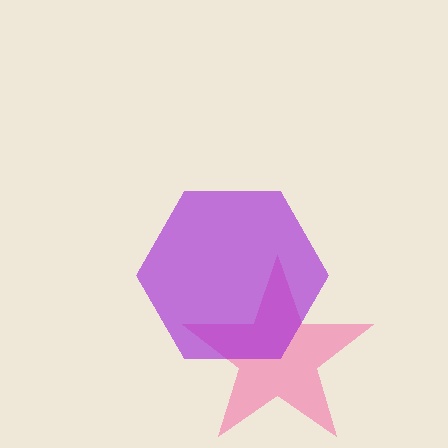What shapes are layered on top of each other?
The layered shapes are: a pink star, a purple hexagon.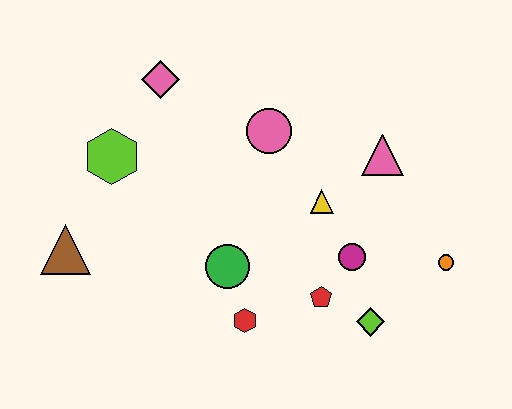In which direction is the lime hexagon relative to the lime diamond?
The lime hexagon is to the left of the lime diamond.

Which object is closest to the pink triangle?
The yellow triangle is closest to the pink triangle.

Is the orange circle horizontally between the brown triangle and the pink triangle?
No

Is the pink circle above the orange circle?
Yes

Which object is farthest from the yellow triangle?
The brown triangle is farthest from the yellow triangle.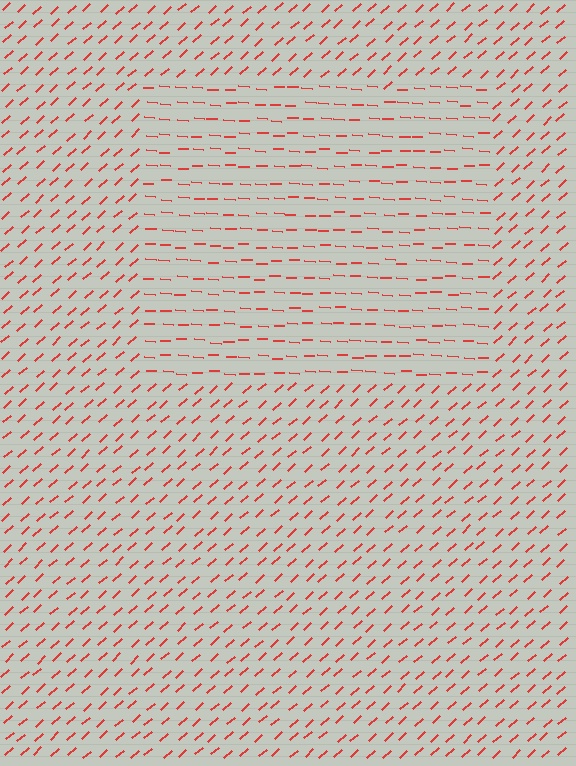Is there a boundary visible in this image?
Yes, there is a texture boundary formed by a change in line orientation.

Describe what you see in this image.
The image is filled with small red line segments. A rectangle region in the image has lines oriented differently from the surrounding lines, creating a visible texture boundary.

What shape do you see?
I see a rectangle.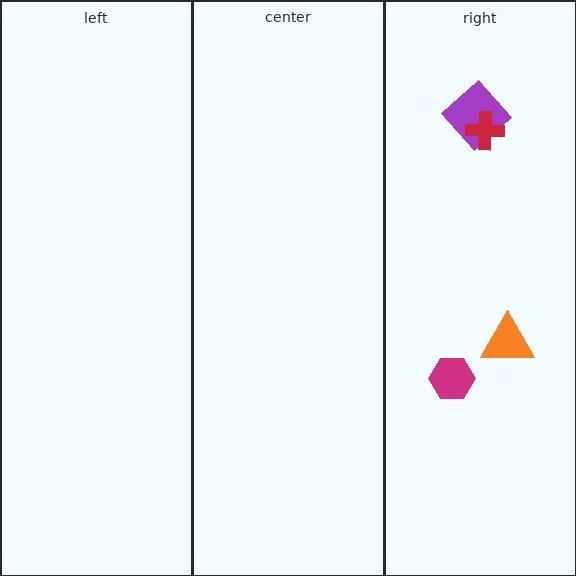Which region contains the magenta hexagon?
The right region.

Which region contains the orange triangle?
The right region.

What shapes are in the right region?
The purple diamond, the magenta hexagon, the orange triangle, the red cross.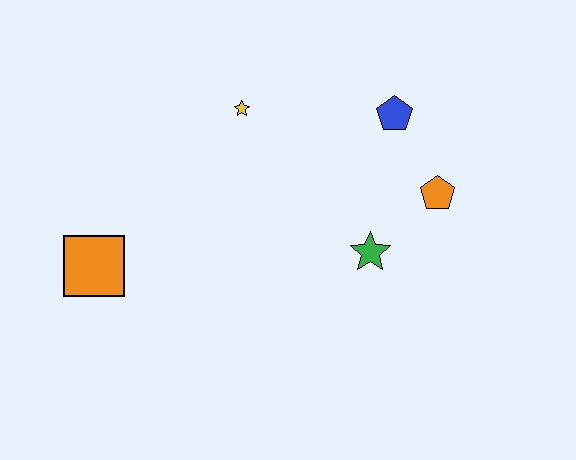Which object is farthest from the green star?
The orange square is farthest from the green star.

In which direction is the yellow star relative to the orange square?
The yellow star is above the orange square.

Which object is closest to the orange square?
The yellow star is closest to the orange square.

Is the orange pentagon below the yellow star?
Yes